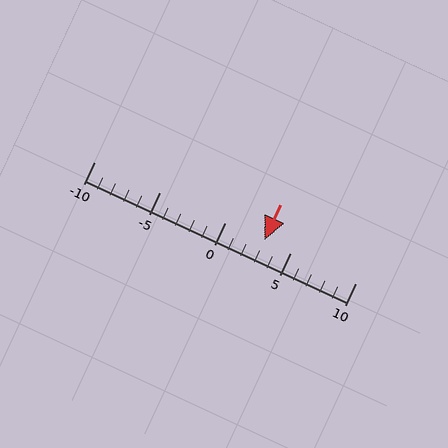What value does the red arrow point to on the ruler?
The red arrow points to approximately 3.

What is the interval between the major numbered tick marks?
The major tick marks are spaced 5 units apart.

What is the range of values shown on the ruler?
The ruler shows values from -10 to 10.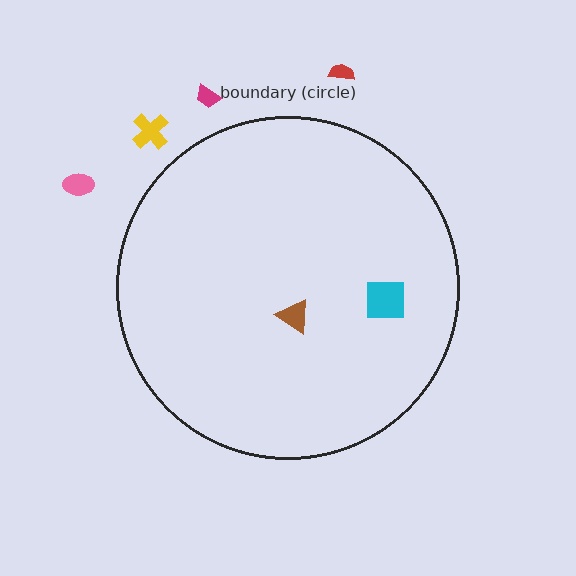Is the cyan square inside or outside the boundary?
Inside.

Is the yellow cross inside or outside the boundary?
Outside.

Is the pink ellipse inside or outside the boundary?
Outside.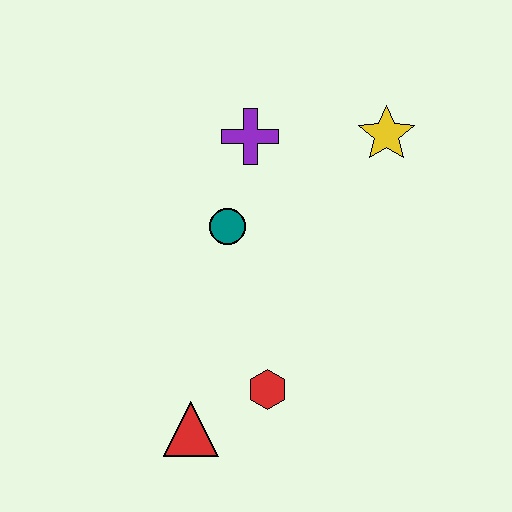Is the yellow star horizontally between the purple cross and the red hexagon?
No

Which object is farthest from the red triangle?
The yellow star is farthest from the red triangle.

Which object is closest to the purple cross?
The teal circle is closest to the purple cross.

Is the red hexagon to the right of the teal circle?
Yes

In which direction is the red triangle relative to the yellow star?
The red triangle is below the yellow star.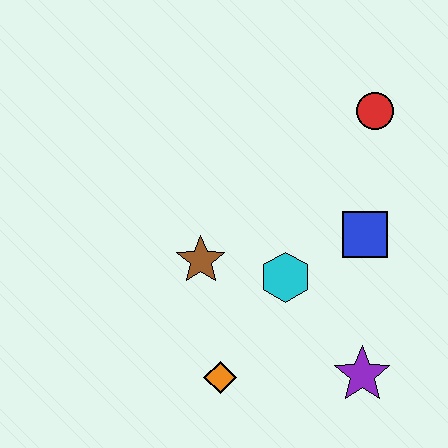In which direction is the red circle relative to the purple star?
The red circle is above the purple star.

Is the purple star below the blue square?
Yes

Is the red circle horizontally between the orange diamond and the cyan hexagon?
No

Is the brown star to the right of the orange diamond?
No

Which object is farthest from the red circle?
The orange diamond is farthest from the red circle.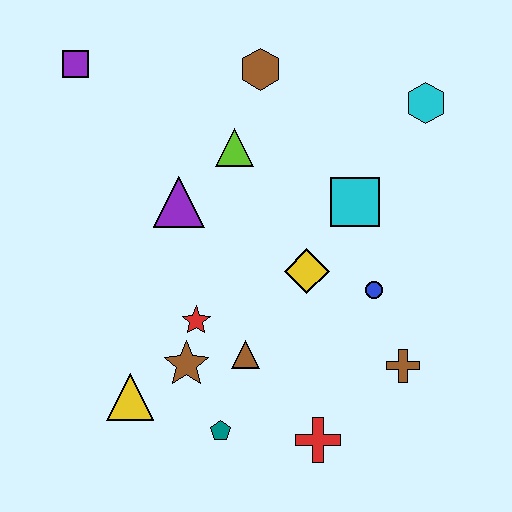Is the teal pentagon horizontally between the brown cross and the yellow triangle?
Yes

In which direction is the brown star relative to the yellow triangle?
The brown star is to the right of the yellow triangle.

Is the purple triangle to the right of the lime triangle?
No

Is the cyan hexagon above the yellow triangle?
Yes